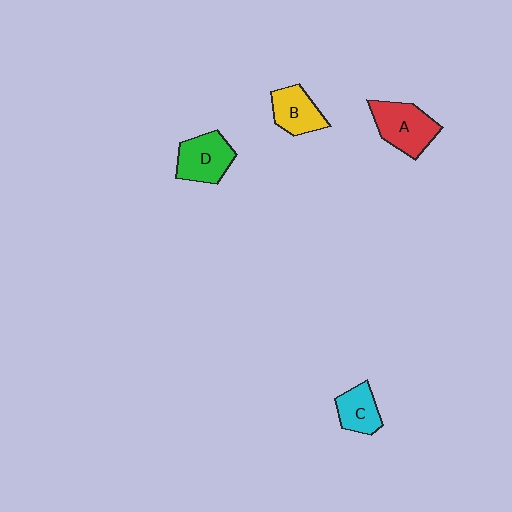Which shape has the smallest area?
Shape C (cyan).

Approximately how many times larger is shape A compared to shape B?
Approximately 1.3 times.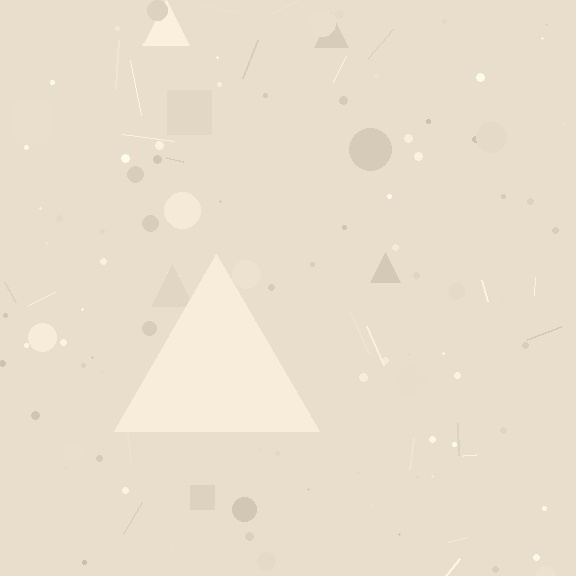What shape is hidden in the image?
A triangle is hidden in the image.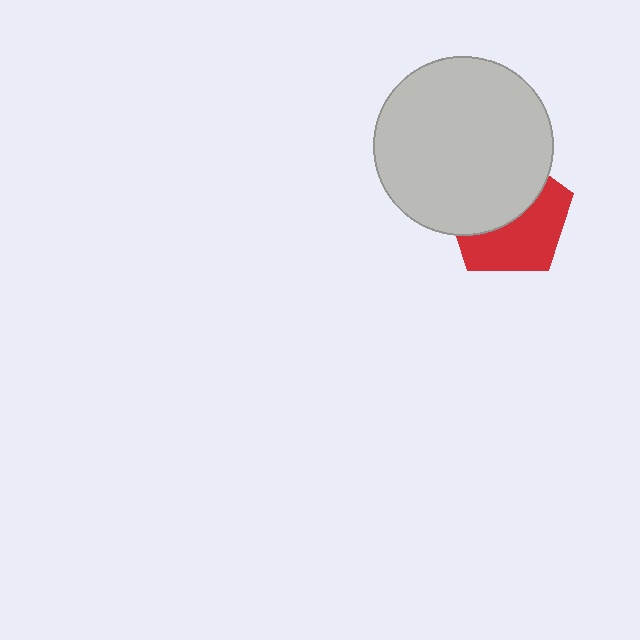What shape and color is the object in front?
The object in front is a light gray circle.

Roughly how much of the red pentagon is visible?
About half of it is visible (roughly 50%).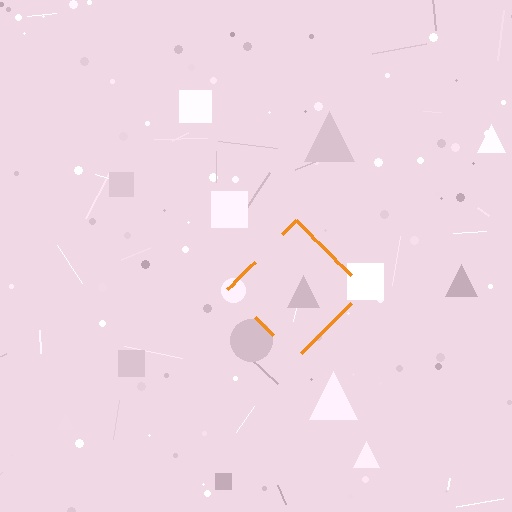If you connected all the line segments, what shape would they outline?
They would outline a diamond.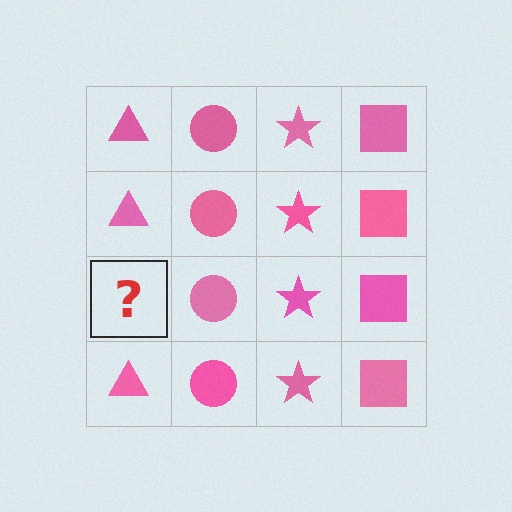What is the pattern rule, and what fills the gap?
The rule is that each column has a consistent shape. The gap should be filled with a pink triangle.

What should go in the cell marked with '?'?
The missing cell should contain a pink triangle.